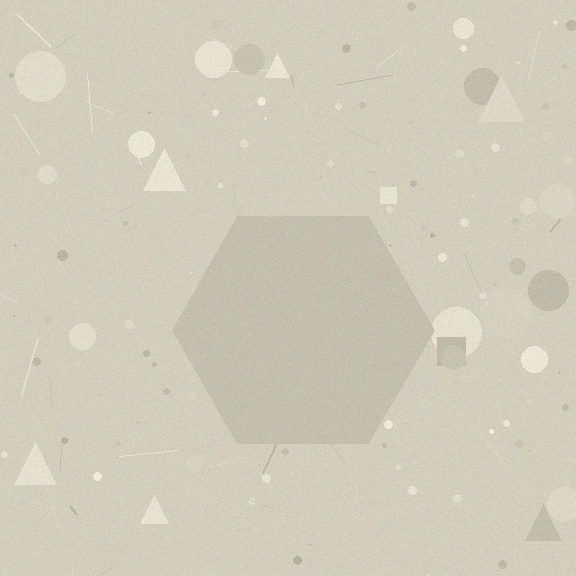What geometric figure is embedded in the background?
A hexagon is embedded in the background.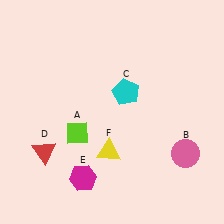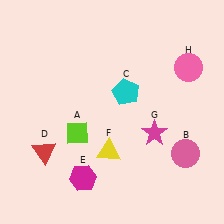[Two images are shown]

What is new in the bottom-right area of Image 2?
A magenta star (G) was added in the bottom-right area of Image 2.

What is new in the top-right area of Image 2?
A pink circle (H) was added in the top-right area of Image 2.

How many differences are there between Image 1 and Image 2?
There are 2 differences between the two images.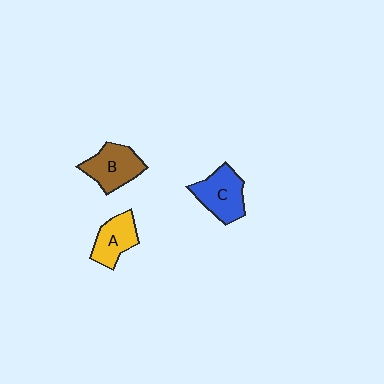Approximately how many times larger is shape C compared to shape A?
Approximately 1.3 times.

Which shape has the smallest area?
Shape A (yellow).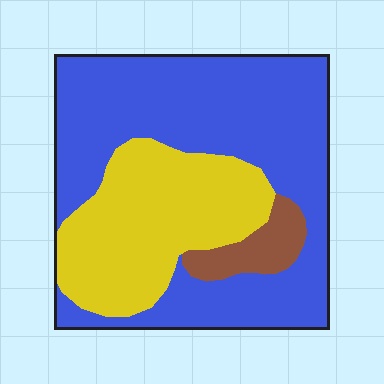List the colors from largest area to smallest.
From largest to smallest: blue, yellow, brown.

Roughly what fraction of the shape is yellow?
Yellow takes up about one third (1/3) of the shape.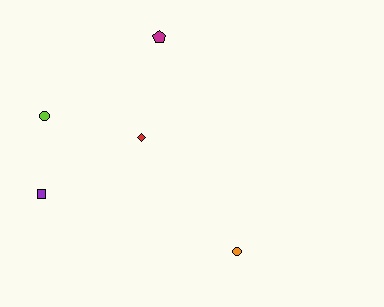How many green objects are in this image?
There are no green objects.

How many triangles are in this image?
There are no triangles.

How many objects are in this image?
There are 5 objects.